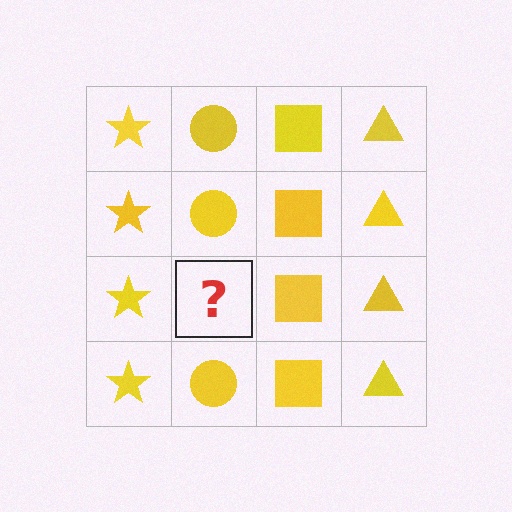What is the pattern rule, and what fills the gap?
The rule is that each column has a consistent shape. The gap should be filled with a yellow circle.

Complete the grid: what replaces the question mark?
The question mark should be replaced with a yellow circle.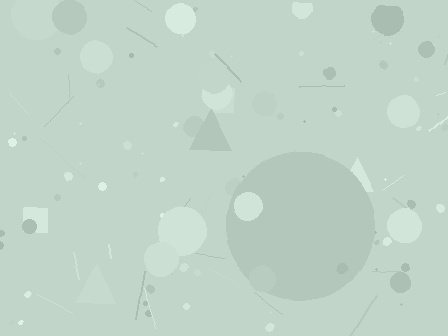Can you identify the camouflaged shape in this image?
The camouflaged shape is a circle.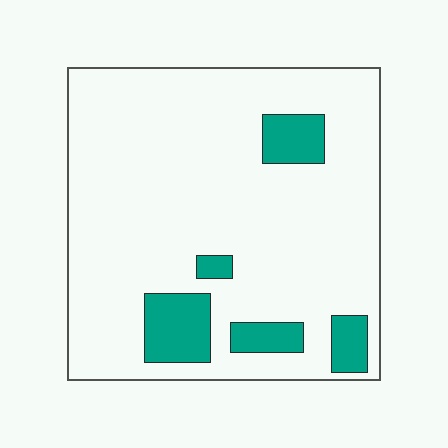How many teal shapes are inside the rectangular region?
5.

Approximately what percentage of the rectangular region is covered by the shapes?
Approximately 15%.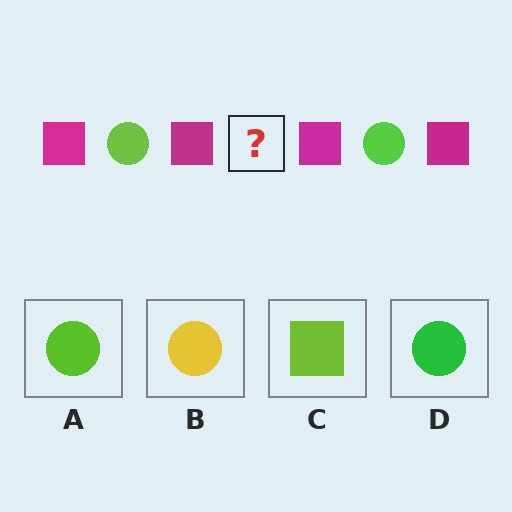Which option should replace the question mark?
Option A.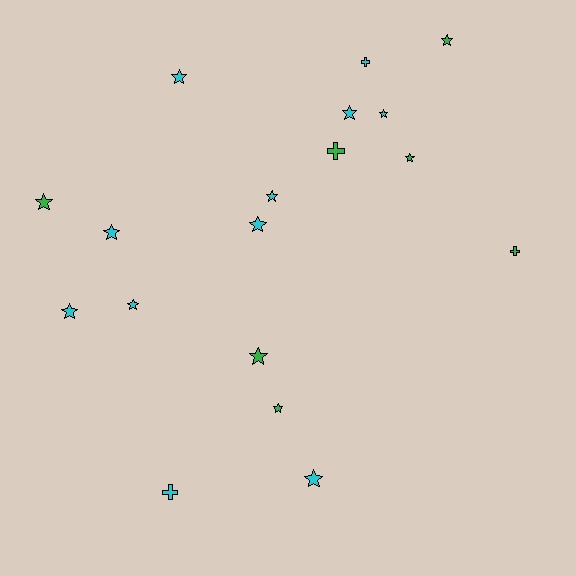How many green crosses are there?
There are 2 green crosses.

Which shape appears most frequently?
Star, with 14 objects.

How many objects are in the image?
There are 18 objects.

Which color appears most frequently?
Cyan, with 11 objects.